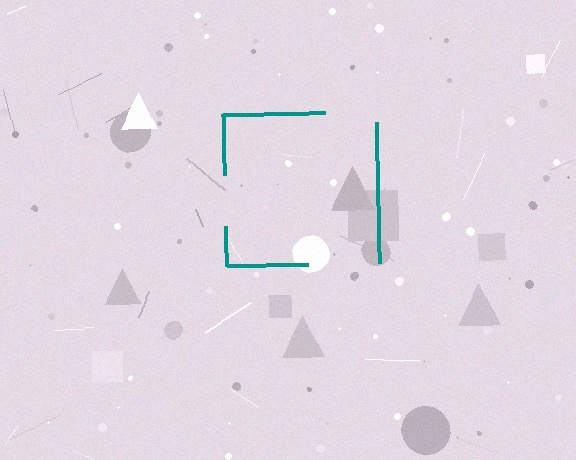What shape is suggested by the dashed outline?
The dashed outline suggests a square.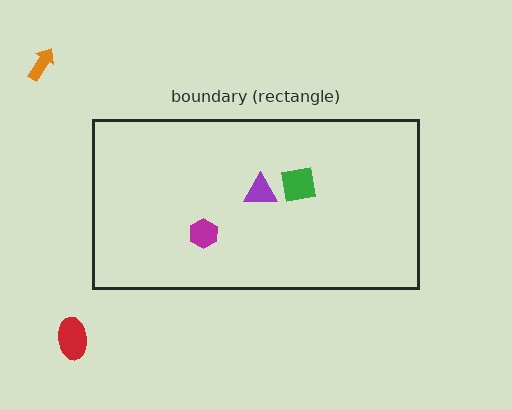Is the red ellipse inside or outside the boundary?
Outside.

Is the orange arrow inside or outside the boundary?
Outside.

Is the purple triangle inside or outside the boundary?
Inside.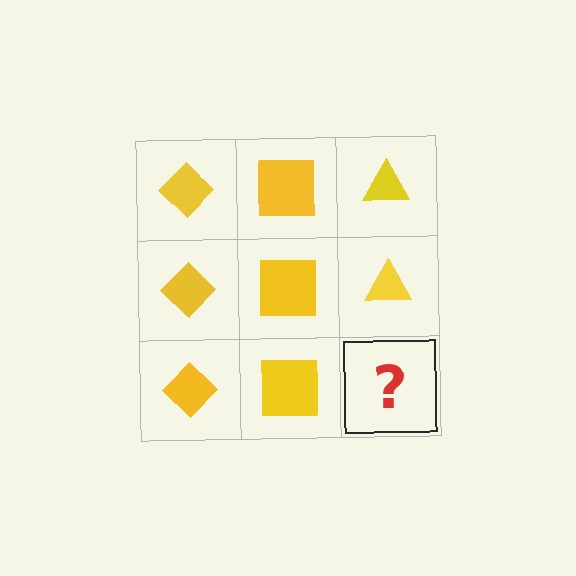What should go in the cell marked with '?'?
The missing cell should contain a yellow triangle.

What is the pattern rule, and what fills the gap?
The rule is that each column has a consistent shape. The gap should be filled with a yellow triangle.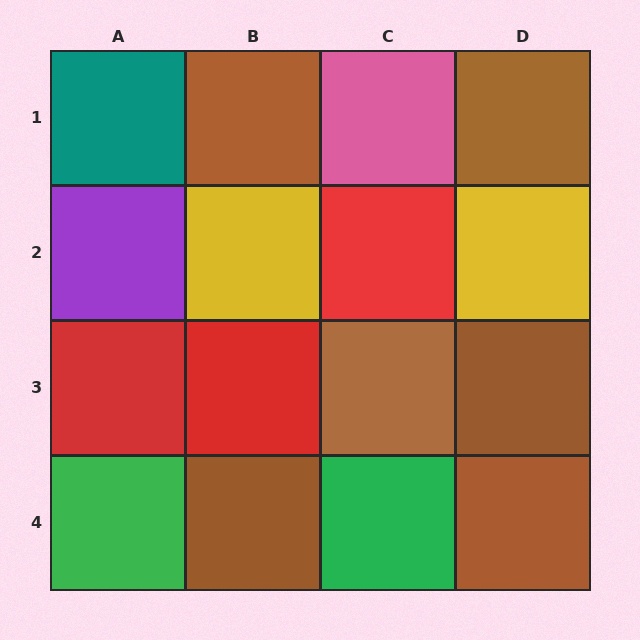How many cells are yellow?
2 cells are yellow.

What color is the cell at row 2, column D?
Yellow.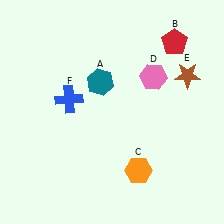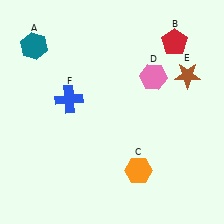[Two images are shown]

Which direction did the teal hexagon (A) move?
The teal hexagon (A) moved left.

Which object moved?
The teal hexagon (A) moved left.